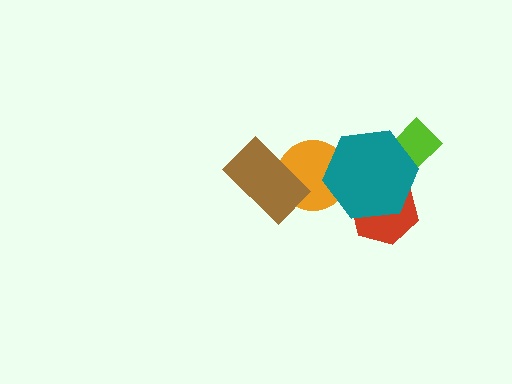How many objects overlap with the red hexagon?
1 object overlaps with the red hexagon.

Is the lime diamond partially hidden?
Yes, it is partially covered by another shape.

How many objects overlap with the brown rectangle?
1 object overlaps with the brown rectangle.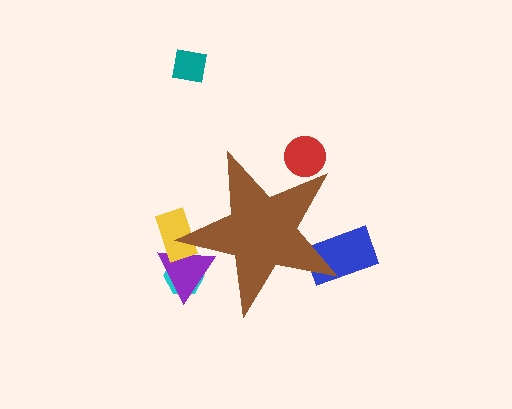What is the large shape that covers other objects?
A brown star.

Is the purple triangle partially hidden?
Yes, the purple triangle is partially hidden behind the brown star.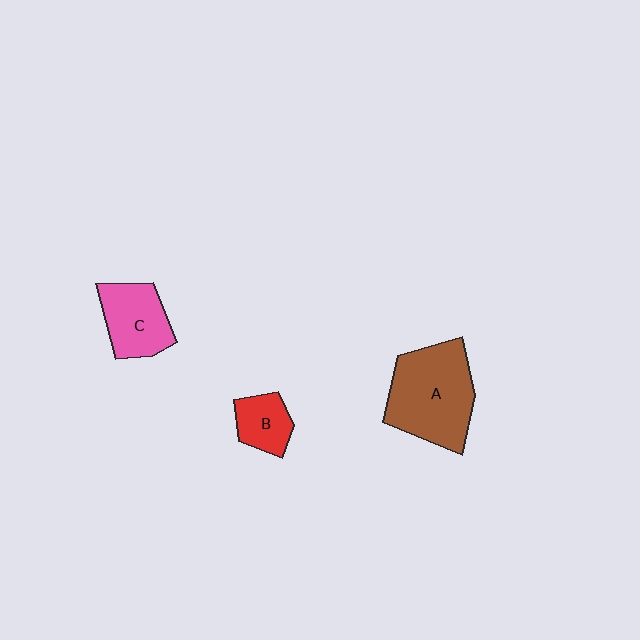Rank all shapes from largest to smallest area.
From largest to smallest: A (brown), C (pink), B (red).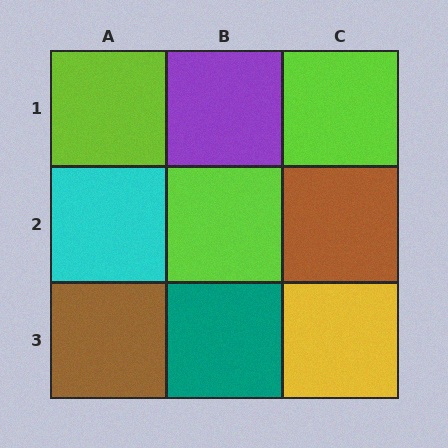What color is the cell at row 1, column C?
Lime.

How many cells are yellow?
1 cell is yellow.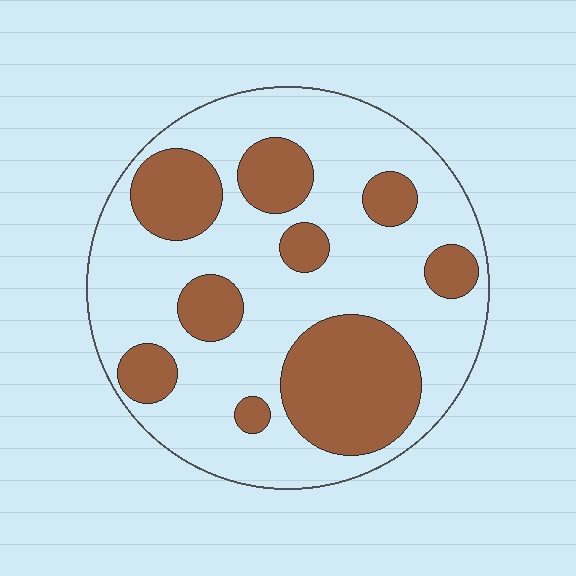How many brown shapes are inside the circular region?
9.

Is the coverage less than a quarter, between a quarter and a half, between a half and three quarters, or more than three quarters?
Between a quarter and a half.